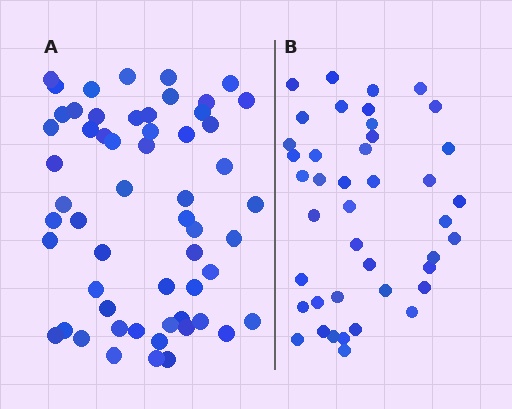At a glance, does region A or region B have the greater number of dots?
Region A (the left region) has more dots.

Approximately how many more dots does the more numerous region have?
Region A has approximately 15 more dots than region B.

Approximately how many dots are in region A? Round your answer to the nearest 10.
About 60 dots. (The exact count is 57, which rounds to 60.)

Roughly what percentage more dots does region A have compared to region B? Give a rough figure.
About 35% more.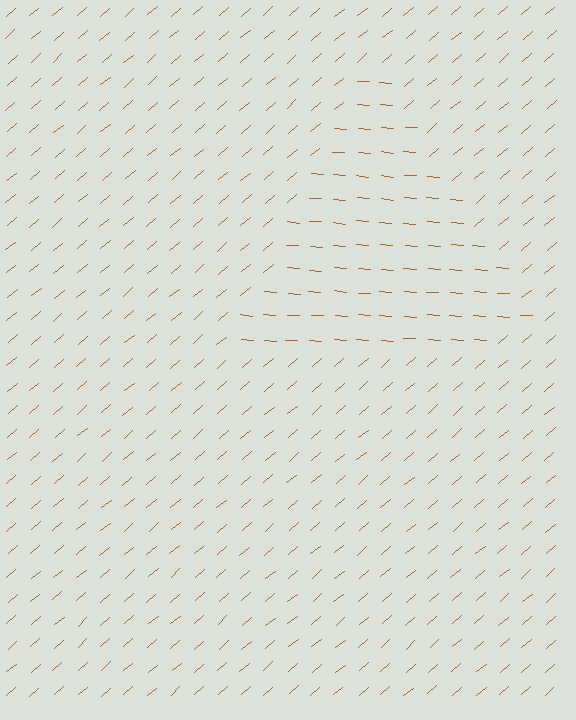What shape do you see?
I see a triangle.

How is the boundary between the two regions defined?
The boundary is defined purely by a change in line orientation (approximately 45 degrees difference). All lines are the same color and thickness.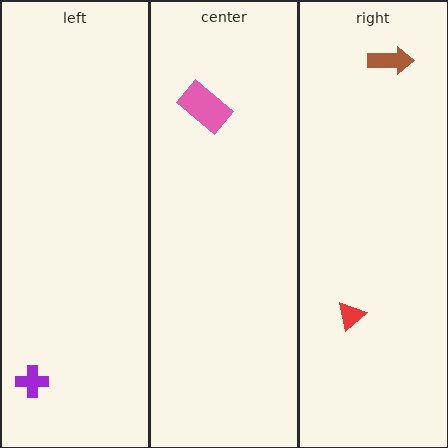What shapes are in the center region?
The pink rectangle.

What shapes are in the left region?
The purple cross.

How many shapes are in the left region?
1.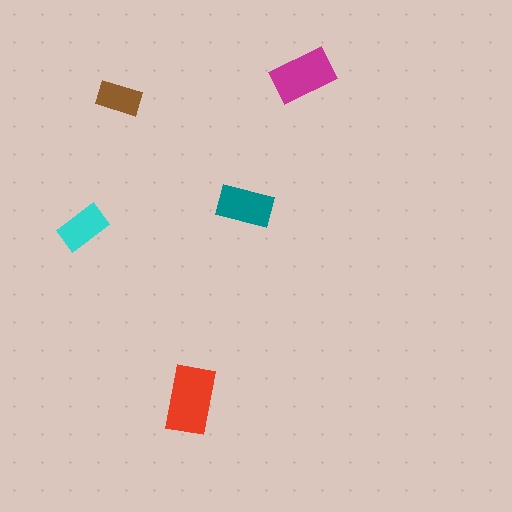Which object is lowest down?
The red rectangle is bottommost.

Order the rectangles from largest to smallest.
the red one, the magenta one, the teal one, the cyan one, the brown one.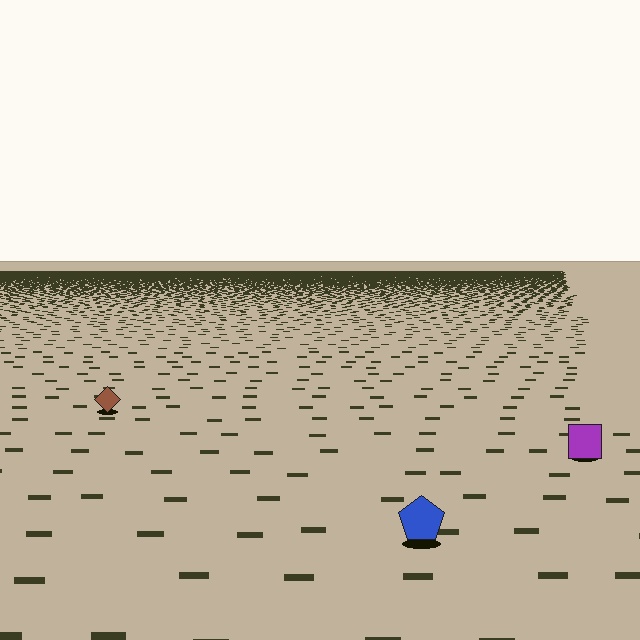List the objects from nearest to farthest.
From nearest to farthest: the blue pentagon, the purple square, the brown diamond.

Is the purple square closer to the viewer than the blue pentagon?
No. The blue pentagon is closer — you can tell from the texture gradient: the ground texture is coarser near it.